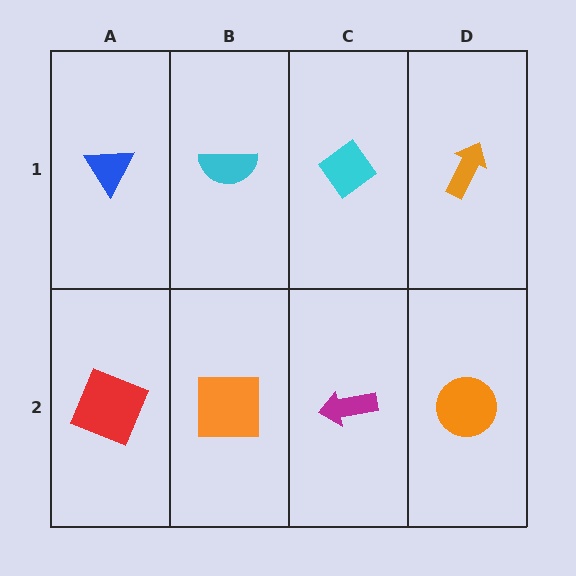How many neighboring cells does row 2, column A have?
2.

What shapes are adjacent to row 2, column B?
A cyan semicircle (row 1, column B), a red square (row 2, column A), a magenta arrow (row 2, column C).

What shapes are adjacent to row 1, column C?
A magenta arrow (row 2, column C), a cyan semicircle (row 1, column B), an orange arrow (row 1, column D).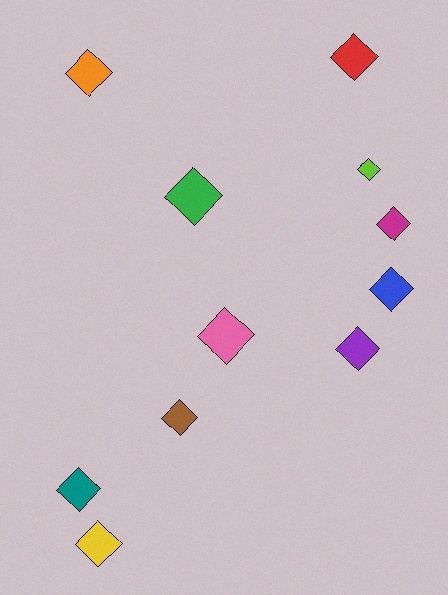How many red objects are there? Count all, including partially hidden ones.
There is 1 red object.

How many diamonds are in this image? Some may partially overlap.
There are 11 diamonds.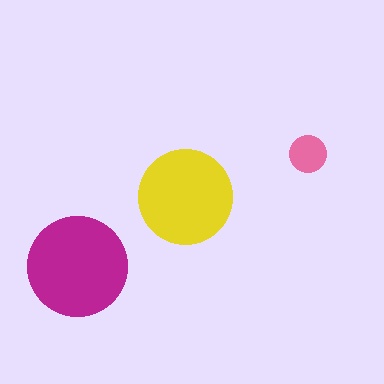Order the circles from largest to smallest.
the magenta one, the yellow one, the pink one.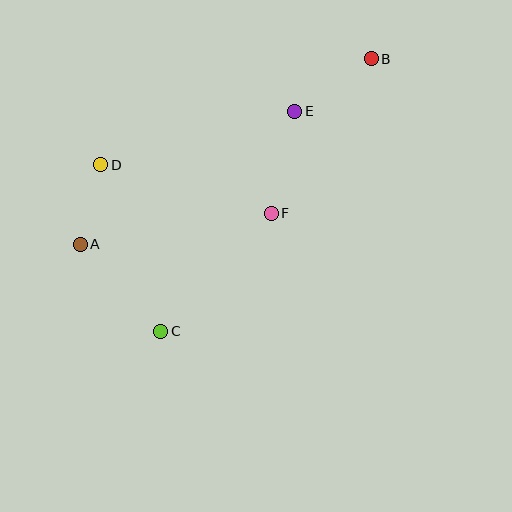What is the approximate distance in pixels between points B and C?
The distance between B and C is approximately 344 pixels.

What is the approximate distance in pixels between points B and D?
The distance between B and D is approximately 291 pixels.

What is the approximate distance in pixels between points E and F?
The distance between E and F is approximately 105 pixels.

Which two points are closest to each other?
Points A and D are closest to each other.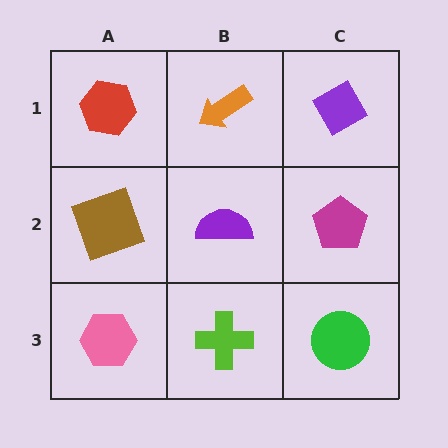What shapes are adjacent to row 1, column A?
A brown square (row 2, column A), an orange arrow (row 1, column B).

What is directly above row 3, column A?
A brown square.